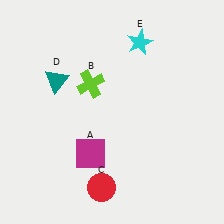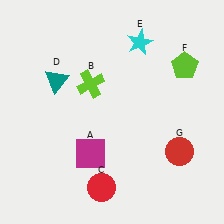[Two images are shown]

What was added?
A lime pentagon (F), a red circle (G) were added in Image 2.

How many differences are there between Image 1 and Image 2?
There are 2 differences between the two images.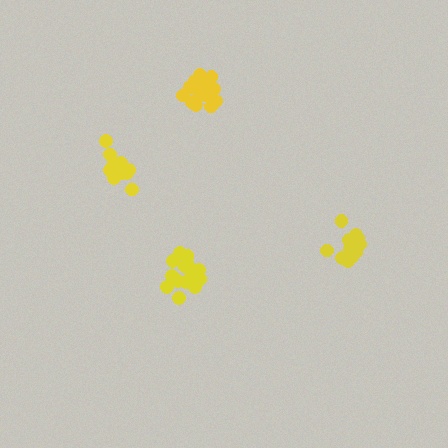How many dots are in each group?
Group 1: 16 dots, Group 2: 16 dots, Group 3: 15 dots, Group 4: 12 dots (59 total).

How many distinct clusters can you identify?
There are 4 distinct clusters.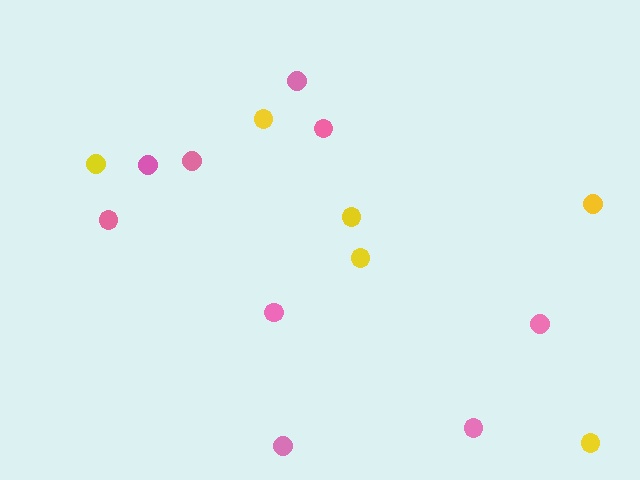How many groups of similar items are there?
There are 2 groups: one group of yellow circles (6) and one group of pink circles (9).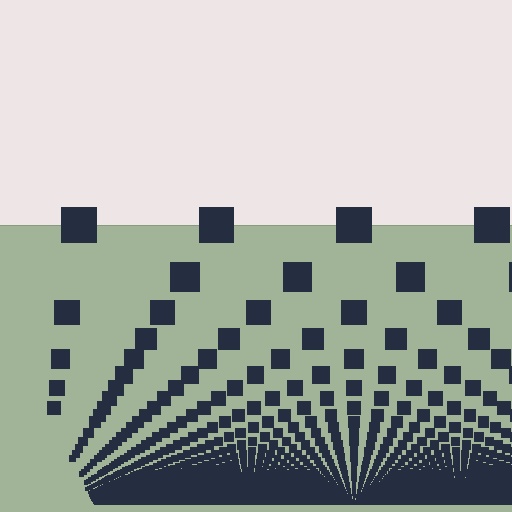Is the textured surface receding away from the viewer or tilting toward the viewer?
The surface appears to tilt toward the viewer. Texture elements get larger and sparser toward the top.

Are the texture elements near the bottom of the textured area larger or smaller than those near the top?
Smaller. The gradient is inverted — elements near the bottom are smaller and denser.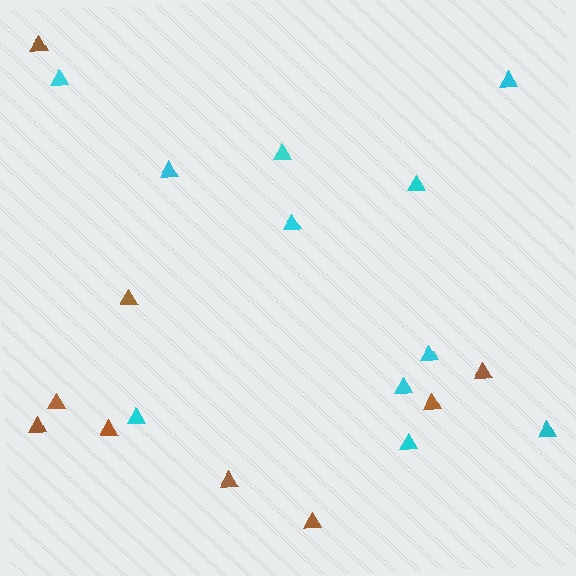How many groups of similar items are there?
There are 2 groups: one group of cyan triangles (11) and one group of brown triangles (9).